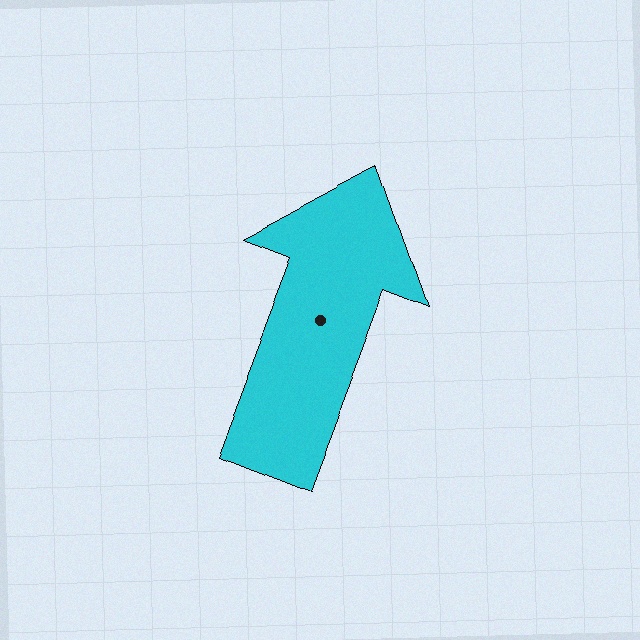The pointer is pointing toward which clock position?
Roughly 1 o'clock.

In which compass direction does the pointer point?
North.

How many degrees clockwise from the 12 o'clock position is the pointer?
Approximately 21 degrees.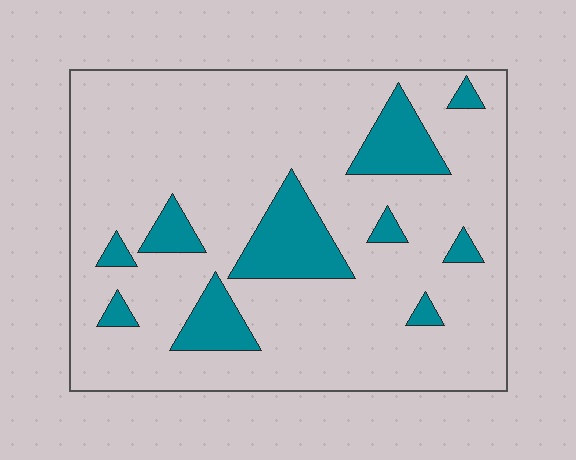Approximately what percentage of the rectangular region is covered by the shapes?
Approximately 15%.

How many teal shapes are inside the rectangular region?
10.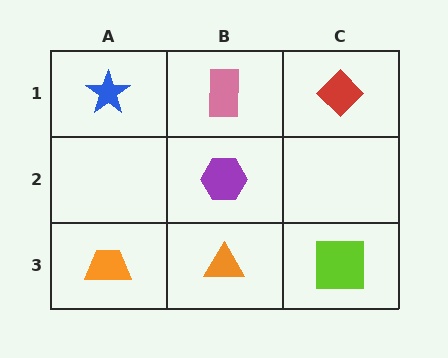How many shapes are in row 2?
1 shape.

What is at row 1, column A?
A blue star.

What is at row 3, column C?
A lime square.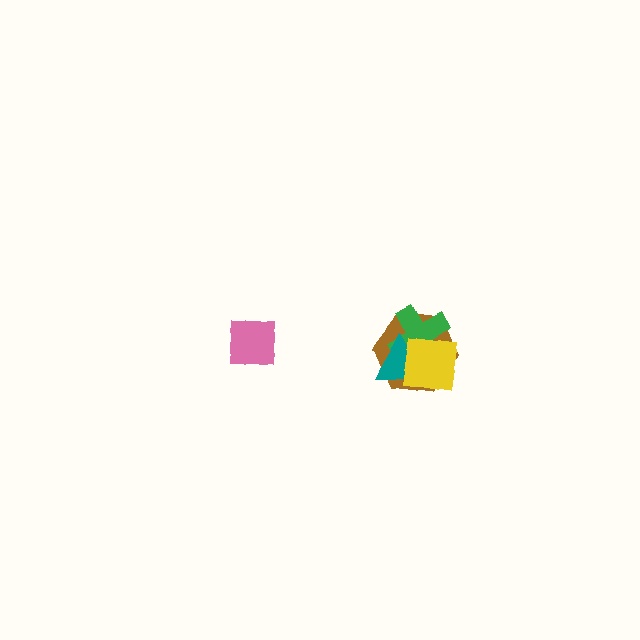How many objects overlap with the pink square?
0 objects overlap with the pink square.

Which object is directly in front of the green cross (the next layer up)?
The teal triangle is directly in front of the green cross.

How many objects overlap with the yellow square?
3 objects overlap with the yellow square.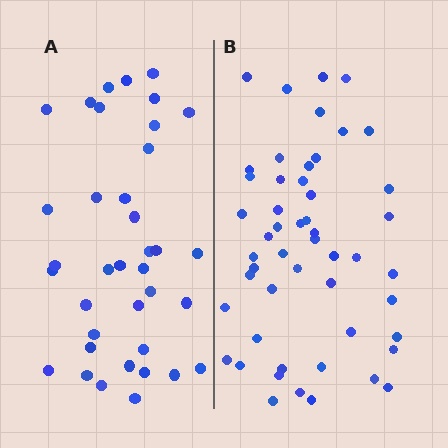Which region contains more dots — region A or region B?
Region B (the right region) has more dots.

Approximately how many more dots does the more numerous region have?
Region B has approximately 15 more dots than region A.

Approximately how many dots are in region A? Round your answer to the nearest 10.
About 40 dots. (The exact count is 37, which rounds to 40.)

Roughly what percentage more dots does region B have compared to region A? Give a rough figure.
About 40% more.